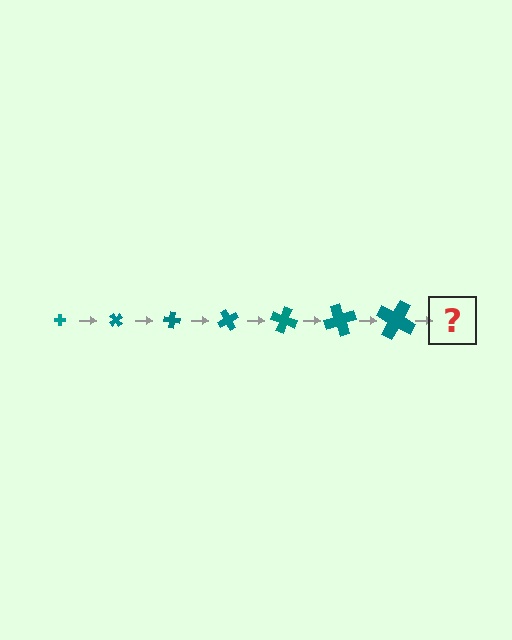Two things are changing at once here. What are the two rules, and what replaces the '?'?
The two rules are that the cross grows larger each step and it rotates 50 degrees each step. The '?' should be a cross, larger than the previous one and rotated 350 degrees from the start.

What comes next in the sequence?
The next element should be a cross, larger than the previous one and rotated 350 degrees from the start.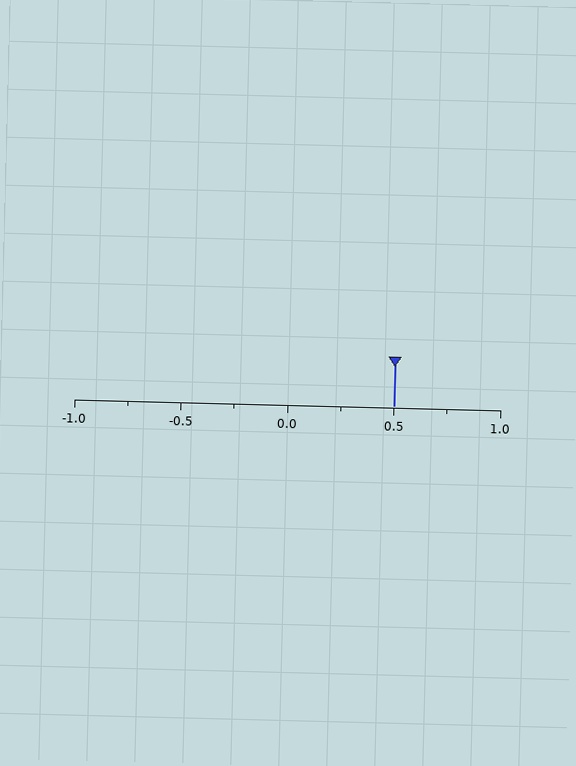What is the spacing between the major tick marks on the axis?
The major ticks are spaced 0.5 apart.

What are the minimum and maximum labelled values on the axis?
The axis runs from -1.0 to 1.0.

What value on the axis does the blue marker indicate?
The marker indicates approximately 0.5.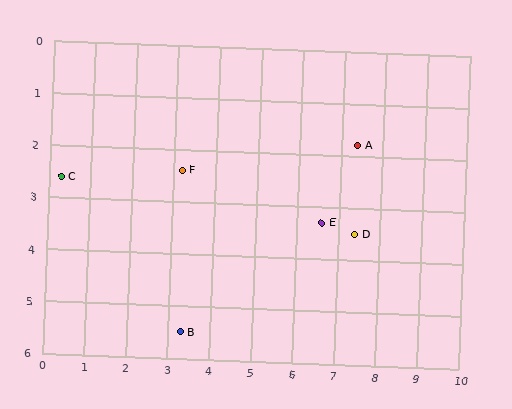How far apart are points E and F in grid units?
Points E and F are about 3.5 grid units apart.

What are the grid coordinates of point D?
Point D is at approximately (7.4, 3.5).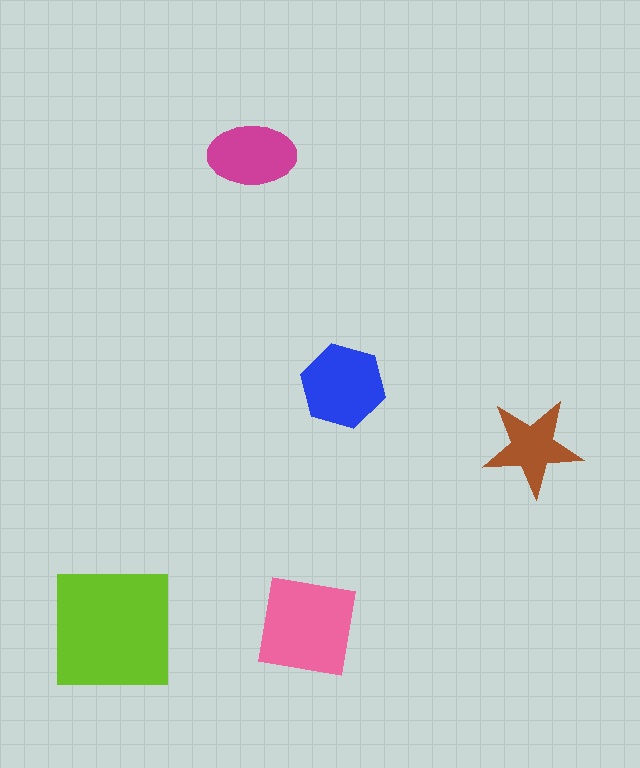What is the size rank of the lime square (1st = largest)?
1st.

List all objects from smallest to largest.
The brown star, the magenta ellipse, the blue hexagon, the pink square, the lime square.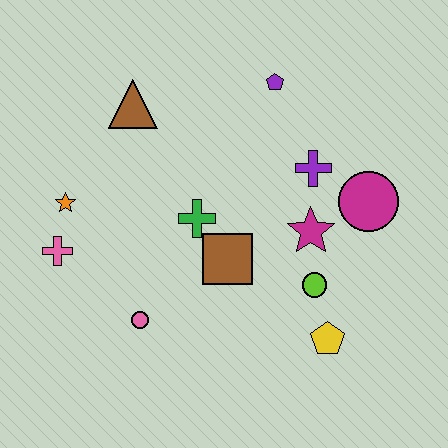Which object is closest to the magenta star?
The lime circle is closest to the magenta star.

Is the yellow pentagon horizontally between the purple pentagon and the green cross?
No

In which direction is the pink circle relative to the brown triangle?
The pink circle is below the brown triangle.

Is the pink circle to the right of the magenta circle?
No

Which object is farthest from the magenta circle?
The pink cross is farthest from the magenta circle.